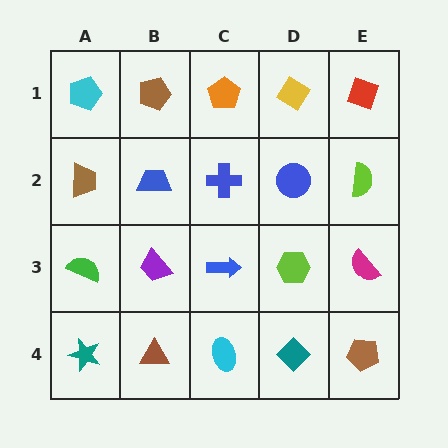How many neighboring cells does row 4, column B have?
3.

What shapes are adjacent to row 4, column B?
A purple trapezoid (row 3, column B), a teal star (row 4, column A), a cyan ellipse (row 4, column C).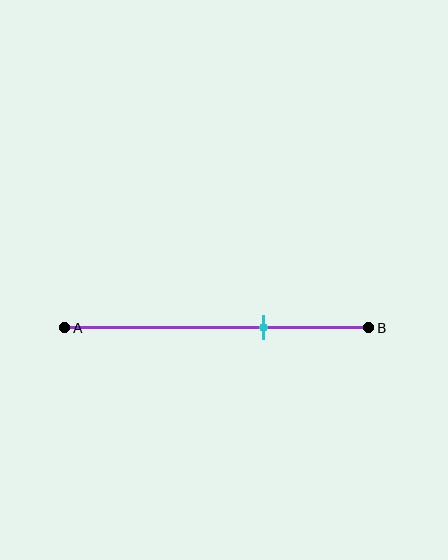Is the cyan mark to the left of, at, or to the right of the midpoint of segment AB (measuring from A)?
The cyan mark is to the right of the midpoint of segment AB.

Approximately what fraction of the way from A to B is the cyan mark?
The cyan mark is approximately 65% of the way from A to B.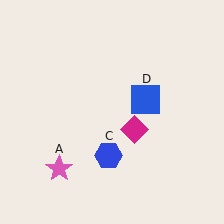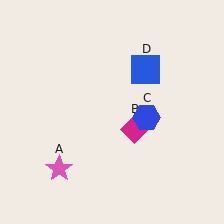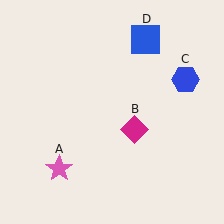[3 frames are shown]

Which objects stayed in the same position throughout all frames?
Pink star (object A) and magenta diamond (object B) remained stationary.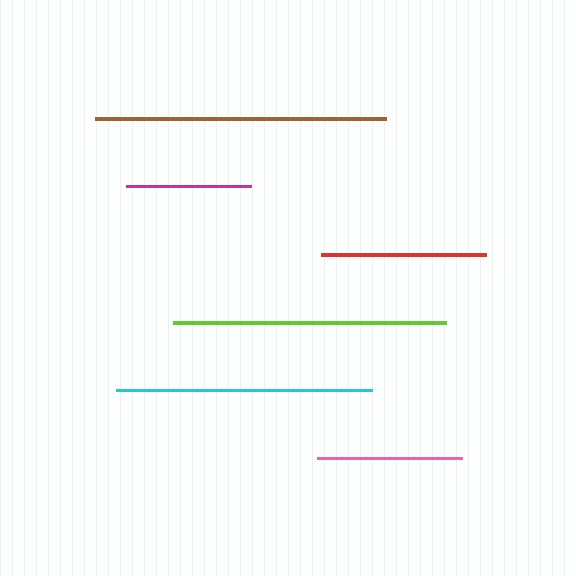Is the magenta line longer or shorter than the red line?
The red line is longer than the magenta line.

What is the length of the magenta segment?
The magenta segment is approximately 125 pixels long.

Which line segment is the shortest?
The magenta line is the shortest at approximately 125 pixels.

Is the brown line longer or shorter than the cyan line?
The brown line is longer than the cyan line.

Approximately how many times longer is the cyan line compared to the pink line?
The cyan line is approximately 1.8 times the length of the pink line.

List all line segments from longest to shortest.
From longest to shortest: brown, lime, cyan, red, pink, magenta.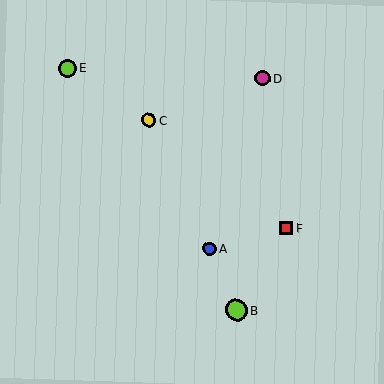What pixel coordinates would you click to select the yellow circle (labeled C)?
Click at (149, 120) to select the yellow circle C.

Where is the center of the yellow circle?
The center of the yellow circle is at (149, 120).